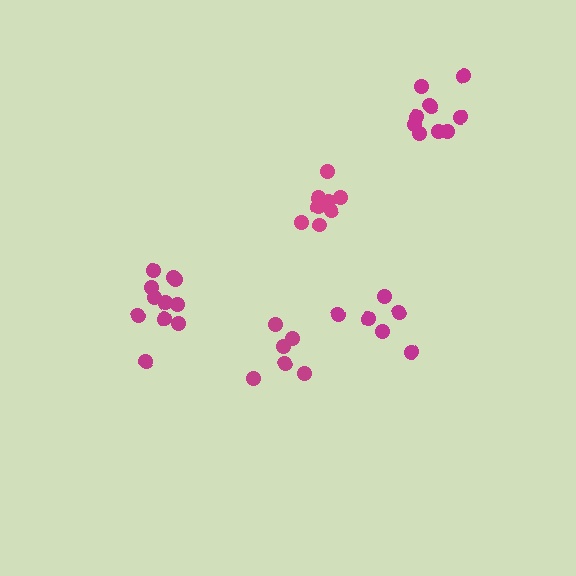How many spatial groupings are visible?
There are 5 spatial groupings.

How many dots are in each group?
Group 1: 6 dots, Group 2: 6 dots, Group 3: 11 dots, Group 4: 10 dots, Group 5: 8 dots (41 total).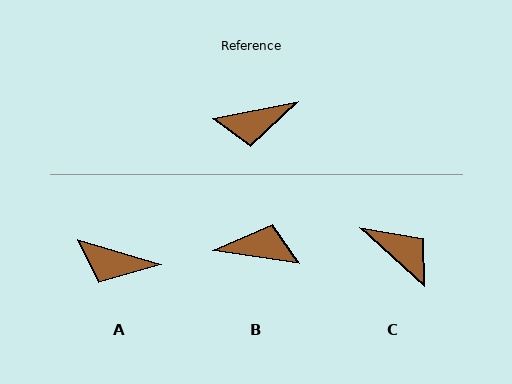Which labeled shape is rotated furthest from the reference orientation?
B, about 161 degrees away.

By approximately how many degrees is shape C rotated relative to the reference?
Approximately 126 degrees counter-clockwise.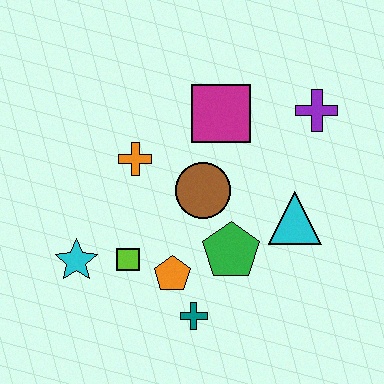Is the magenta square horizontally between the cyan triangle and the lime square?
Yes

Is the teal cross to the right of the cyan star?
Yes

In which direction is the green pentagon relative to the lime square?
The green pentagon is to the right of the lime square.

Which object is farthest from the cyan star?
The purple cross is farthest from the cyan star.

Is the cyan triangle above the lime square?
Yes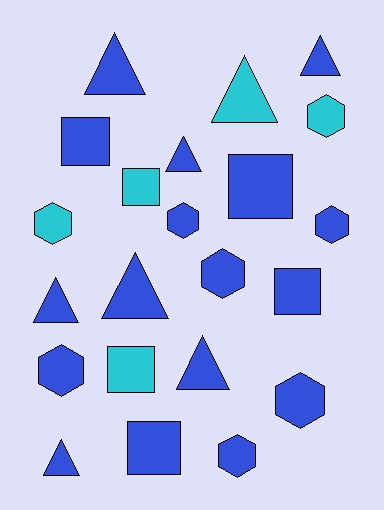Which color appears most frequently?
Blue, with 17 objects.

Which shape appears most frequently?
Triangle, with 8 objects.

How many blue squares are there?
There are 4 blue squares.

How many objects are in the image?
There are 22 objects.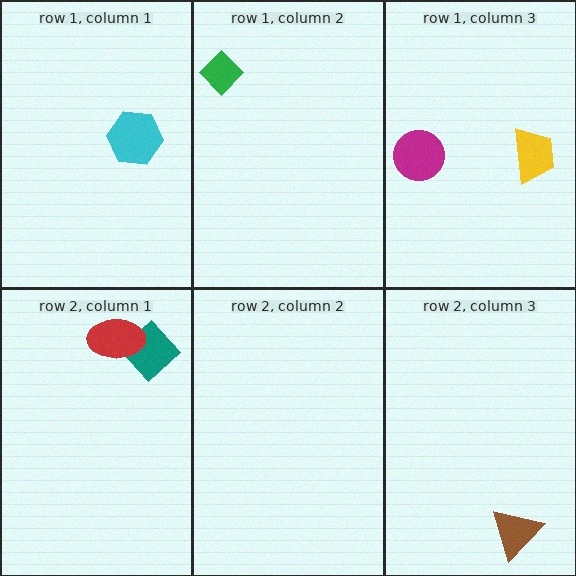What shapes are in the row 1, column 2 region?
The green diamond.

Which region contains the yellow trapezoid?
The row 1, column 3 region.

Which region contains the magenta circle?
The row 1, column 3 region.